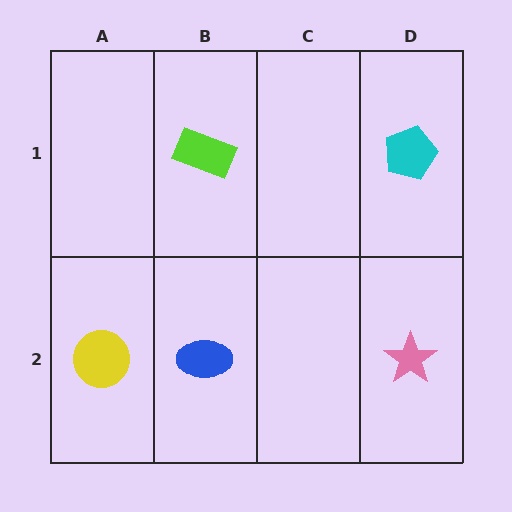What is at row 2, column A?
A yellow circle.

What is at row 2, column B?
A blue ellipse.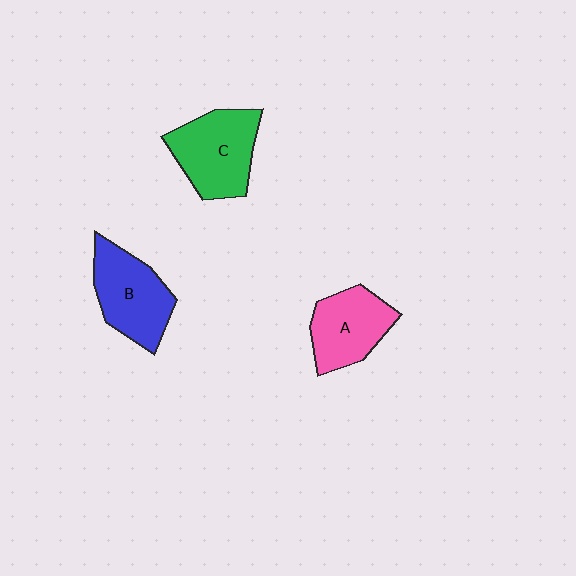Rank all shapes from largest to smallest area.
From largest to smallest: C (green), B (blue), A (pink).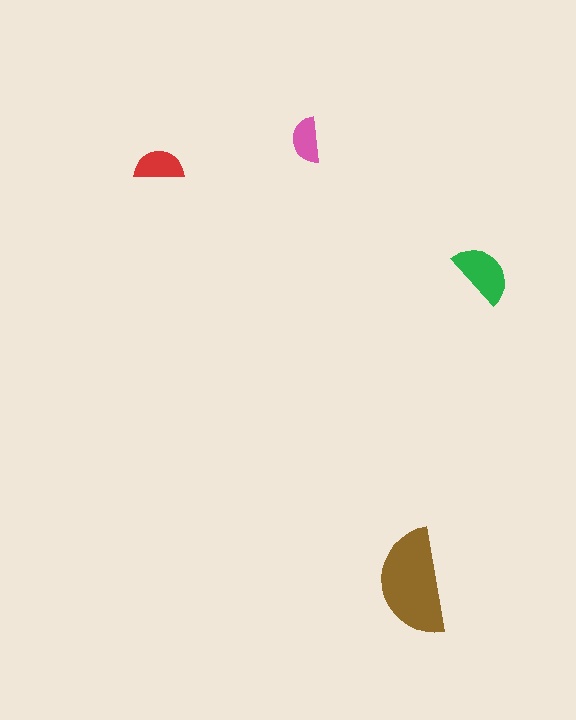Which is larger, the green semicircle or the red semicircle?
The green one.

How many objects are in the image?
There are 4 objects in the image.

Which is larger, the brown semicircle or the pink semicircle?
The brown one.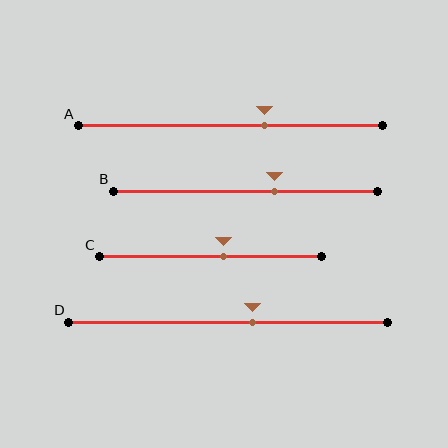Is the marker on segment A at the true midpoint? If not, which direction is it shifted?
No, the marker on segment A is shifted to the right by about 11% of the segment length.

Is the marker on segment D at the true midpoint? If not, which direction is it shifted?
No, the marker on segment D is shifted to the right by about 8% of the segment length.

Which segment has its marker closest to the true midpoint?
Segment C has its marker closest to the true midpoint.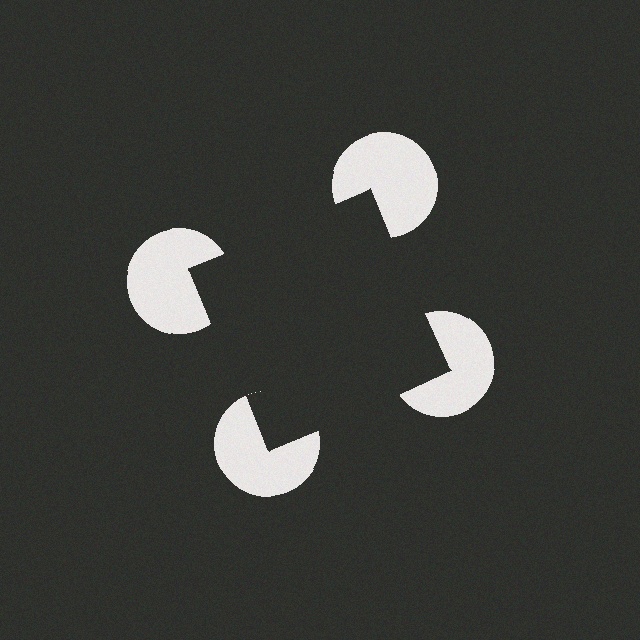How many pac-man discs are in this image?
There are 4 — one at each vertex of the illusory square.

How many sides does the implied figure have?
4 sides.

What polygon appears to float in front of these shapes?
An illusory square — its edges are inferred from the aligned wedge cuts in the pac-man discs, not physically drawn.